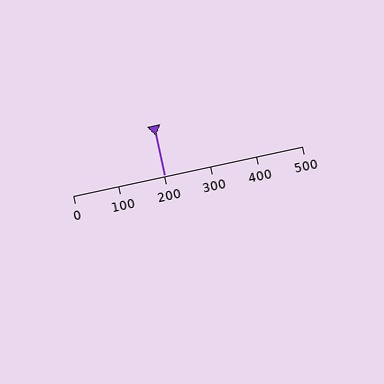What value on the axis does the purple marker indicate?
The marker indicates approximately 200.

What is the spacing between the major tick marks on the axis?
The major ticks are spaced 100 apart.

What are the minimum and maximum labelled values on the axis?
The axis runs from 0 to 500.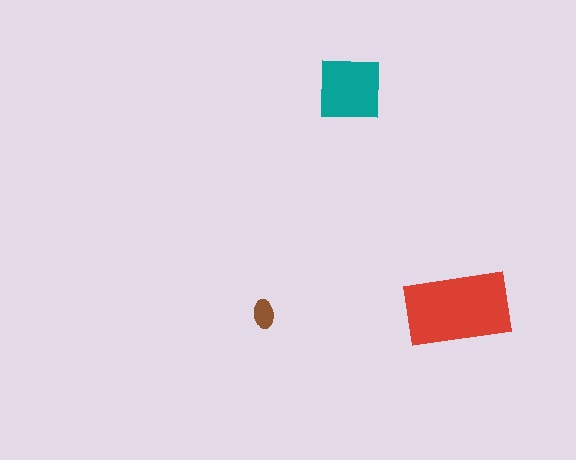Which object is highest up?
The teal square is topmost.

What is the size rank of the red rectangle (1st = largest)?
1st.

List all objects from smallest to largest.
The brown ellipse, the teal square, the red rectangle.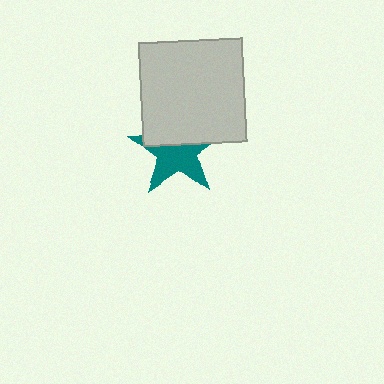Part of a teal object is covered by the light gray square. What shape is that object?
It is a star.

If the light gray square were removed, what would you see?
You would see the complete teal star.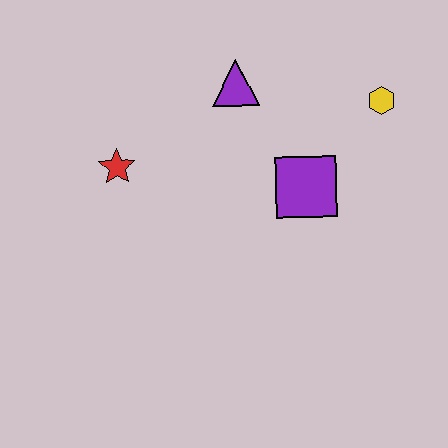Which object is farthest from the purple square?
The red star is farthest from the purple square.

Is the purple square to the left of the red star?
No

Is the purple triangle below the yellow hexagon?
No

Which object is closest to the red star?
The purple triangle is closest to the red star.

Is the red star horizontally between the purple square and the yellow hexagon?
No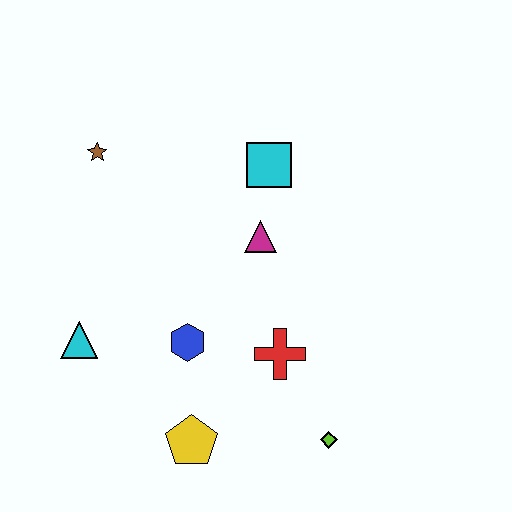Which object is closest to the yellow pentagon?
The blue hexagon is closest to the yellow pentagon.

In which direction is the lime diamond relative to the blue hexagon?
The lime diamond is to the right of the blue hexagon.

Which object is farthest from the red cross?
The brown star is farthest from the red cross.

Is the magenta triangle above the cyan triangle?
Yes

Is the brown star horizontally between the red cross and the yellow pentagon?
No